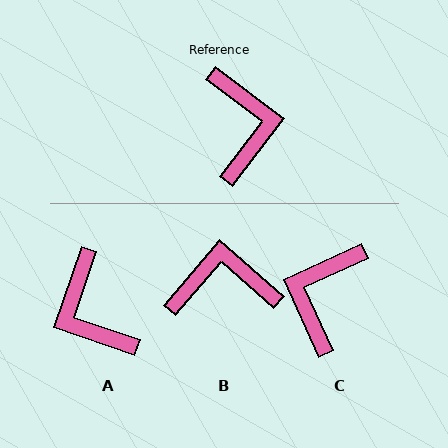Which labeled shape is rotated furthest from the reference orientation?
A, about 162 degrees away.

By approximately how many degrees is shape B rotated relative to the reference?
Approximately 86 degrees counter-clockwise.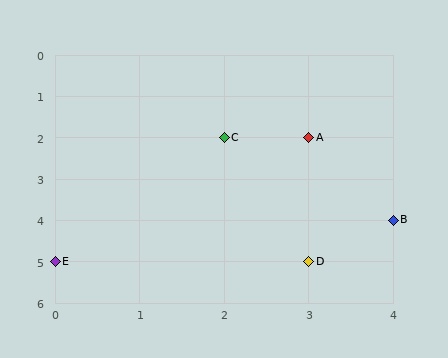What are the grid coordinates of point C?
Point C is at grid coordinates (2, 2).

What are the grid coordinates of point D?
Point D is at grid coordinates (3, 5).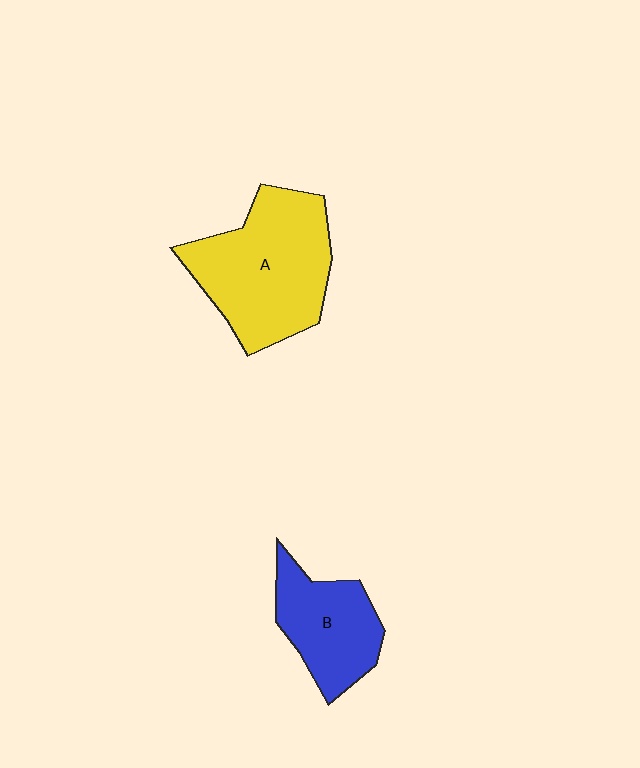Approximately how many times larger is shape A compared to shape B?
Approximately 1.7 times.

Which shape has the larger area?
Shape A (yellow).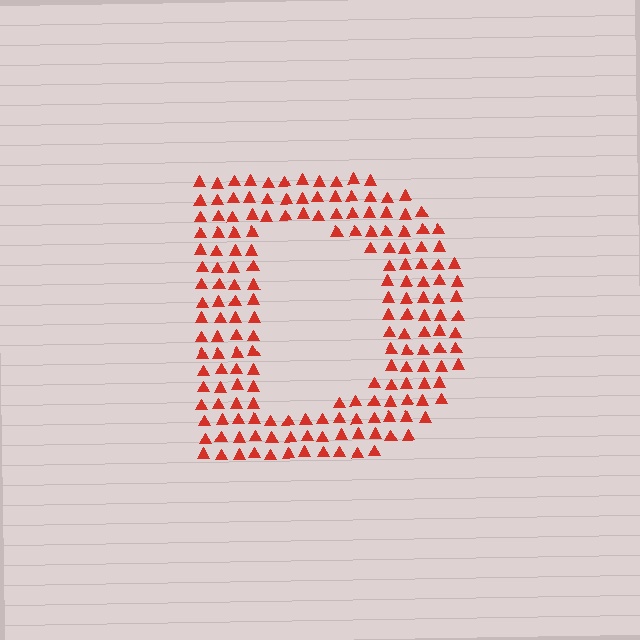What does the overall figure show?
The overall figure shows the letter D.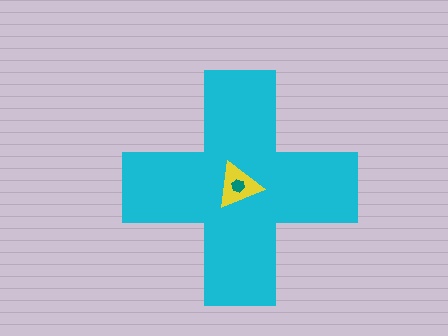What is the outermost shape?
The cyan cross.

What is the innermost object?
The teal hexagon.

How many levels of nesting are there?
3.